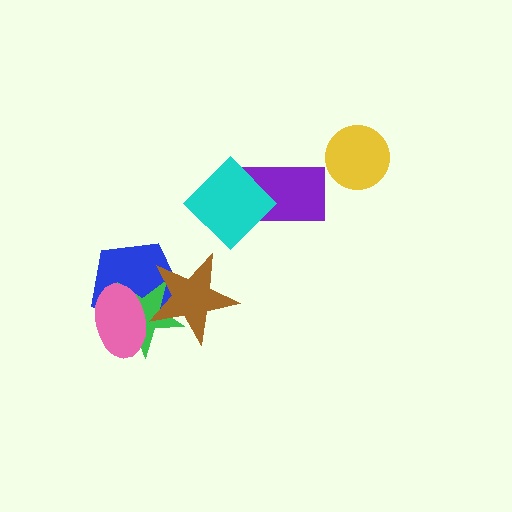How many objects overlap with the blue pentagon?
3 objects overlap with the blue pentagon.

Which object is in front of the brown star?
The pink ellipse is in front of the brown star.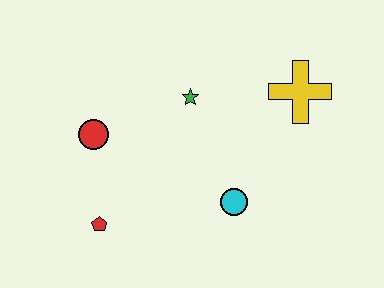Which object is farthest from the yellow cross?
The red pentagon is farthest from the yellow cross.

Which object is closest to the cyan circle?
The green star is closest to the cyan circle.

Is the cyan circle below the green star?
Yes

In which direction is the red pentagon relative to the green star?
The red pentagon is below the green star.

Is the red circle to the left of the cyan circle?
Yes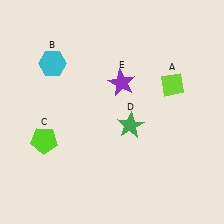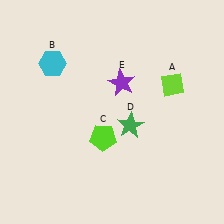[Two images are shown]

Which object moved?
The lime pentagon (C) moved right.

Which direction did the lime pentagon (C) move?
The lime pentagon (C) moved right.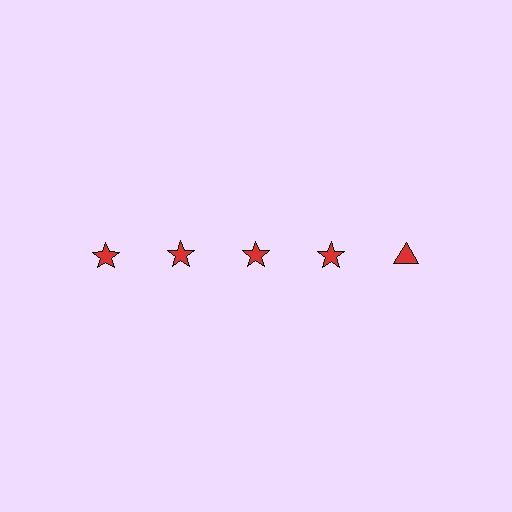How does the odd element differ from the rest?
It has a different shape: triangle instead of star.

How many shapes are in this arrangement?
There are 5 shapes arranged in a grid pattern.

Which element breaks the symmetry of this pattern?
The red triangle in the top row, rightmost column breaks the symmetry. All other shapes are red stars.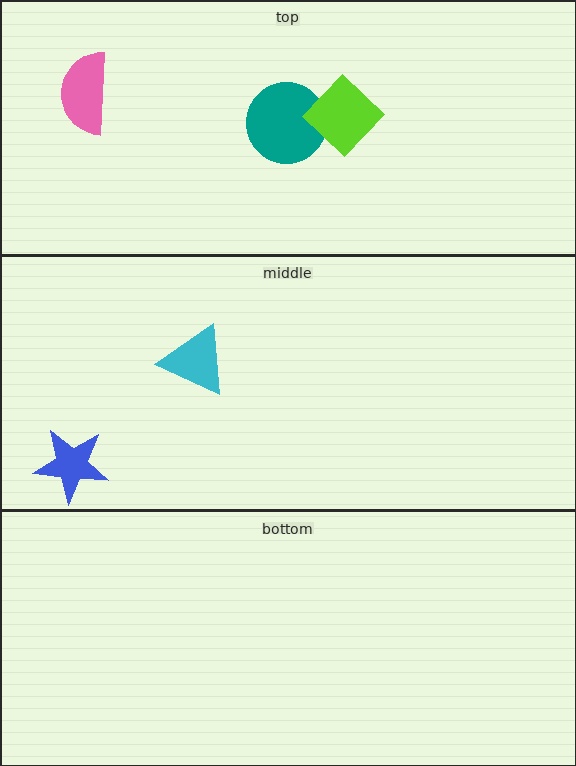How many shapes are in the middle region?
2.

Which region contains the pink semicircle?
The top region.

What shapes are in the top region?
The pink semicircle, the teal circle, the lime diamond.